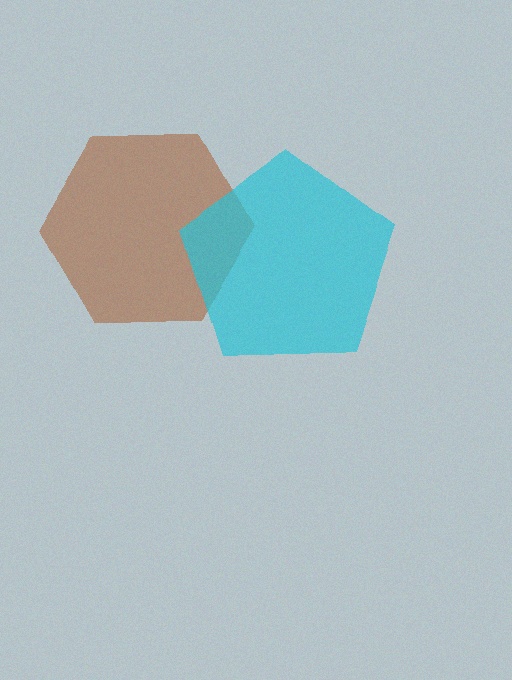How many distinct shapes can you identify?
There are 2 distinct shapes: a brown hexagon, a cyan pentagon.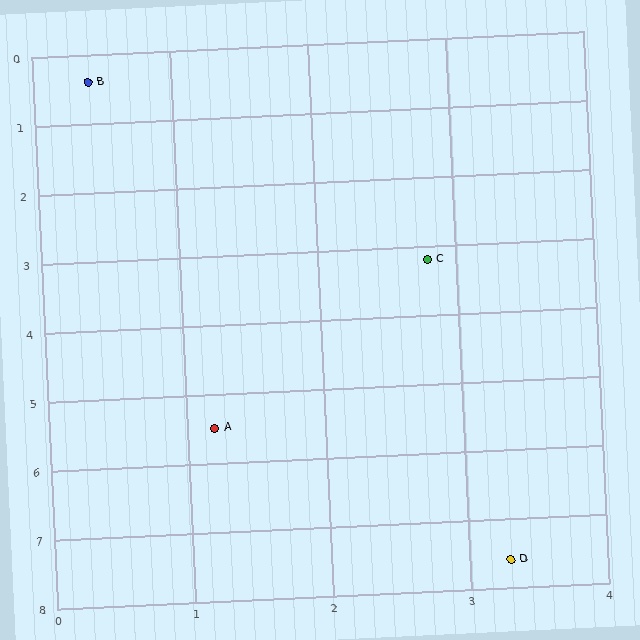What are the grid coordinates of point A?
Point A is at approximately (1.2, 5.5).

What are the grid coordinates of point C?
Point C is at approximately (2.8, 3.2).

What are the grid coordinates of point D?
Point D is at approximately (3.3, 7.6).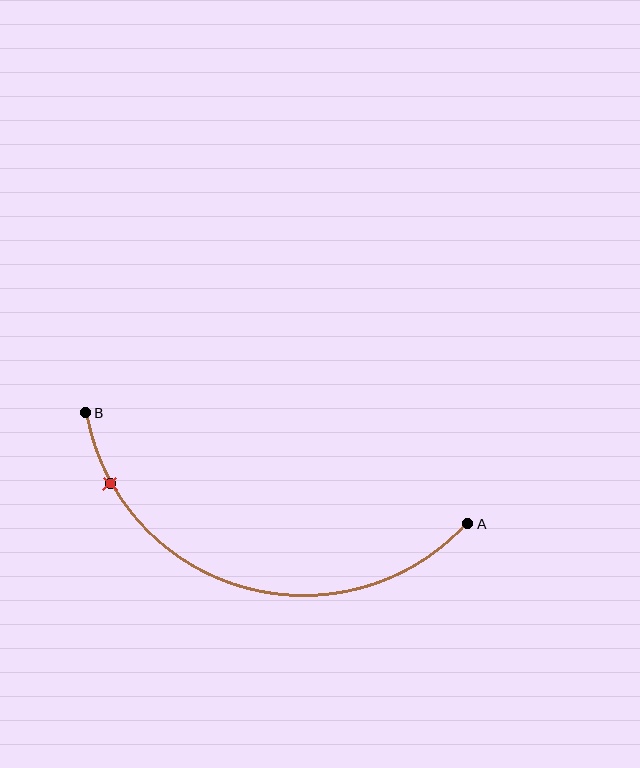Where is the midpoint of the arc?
The arc midpoint is the point on the curve farthest from the straight line joining A and B. It sits below that line.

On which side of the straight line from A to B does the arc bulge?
The arc bulges below the straight line connecting A and B.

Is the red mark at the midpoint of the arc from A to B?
No. The red mark lies on the arc but is closer to endpoint B. The arc midpoint would be at the point on the curve equidistant along the arc from both A and B.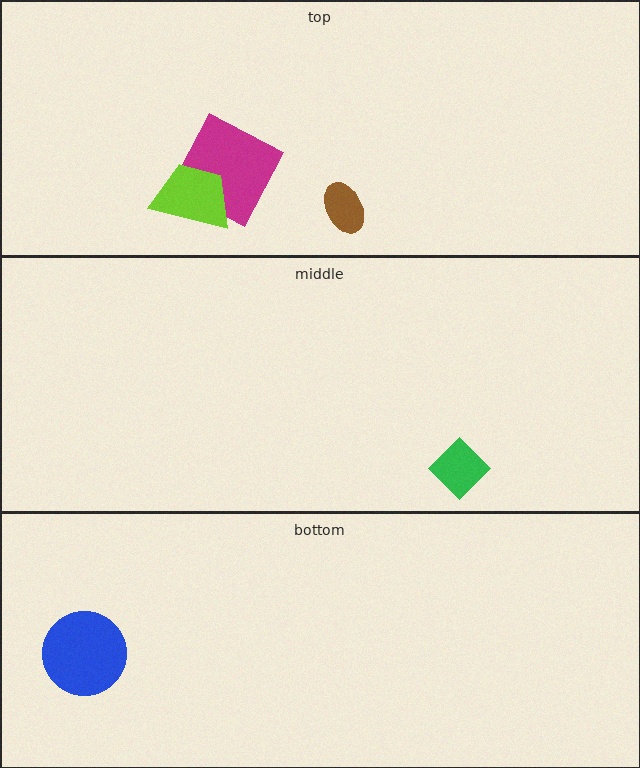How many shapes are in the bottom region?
1.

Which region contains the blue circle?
The bottom region.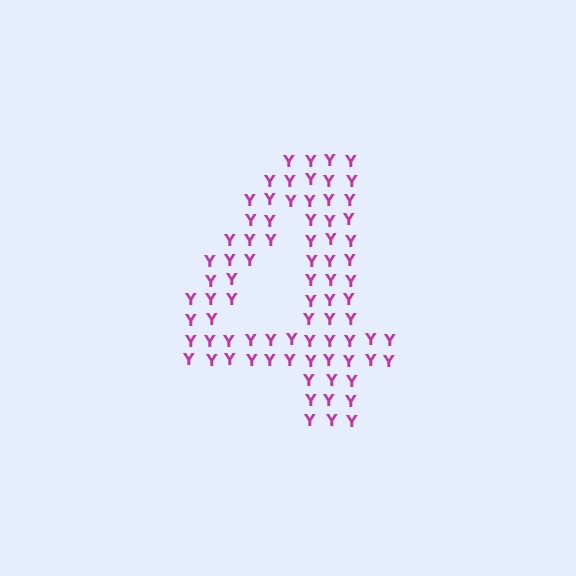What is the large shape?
The large shape is the digit 4.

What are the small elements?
The small elements are letter Y's.